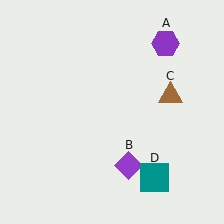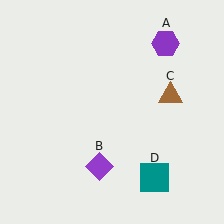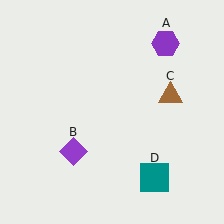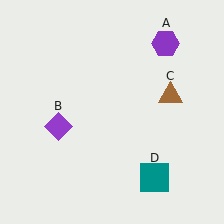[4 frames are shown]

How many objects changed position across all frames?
1 object changed position: purple diamond (object B).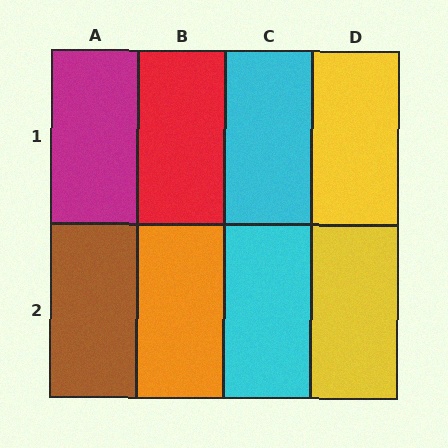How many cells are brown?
1 cell is brown.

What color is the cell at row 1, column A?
Magenta.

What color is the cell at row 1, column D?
Yellow.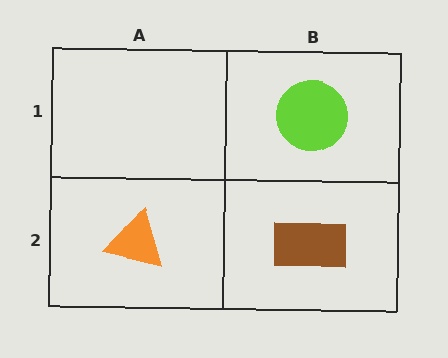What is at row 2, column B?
A brown rectangle.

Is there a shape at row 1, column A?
No, that cell is empty.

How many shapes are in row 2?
2 shapes.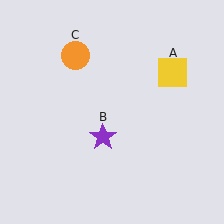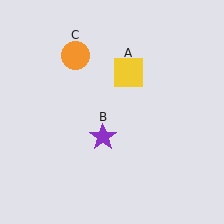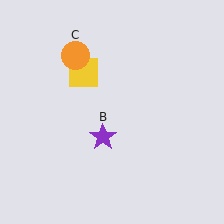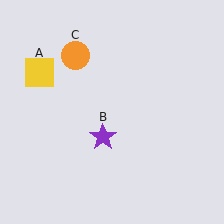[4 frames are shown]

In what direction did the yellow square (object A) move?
The yellow square (object A) moved left.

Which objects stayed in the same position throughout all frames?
Purple star (object B) and orange circle (object C) remained stationary.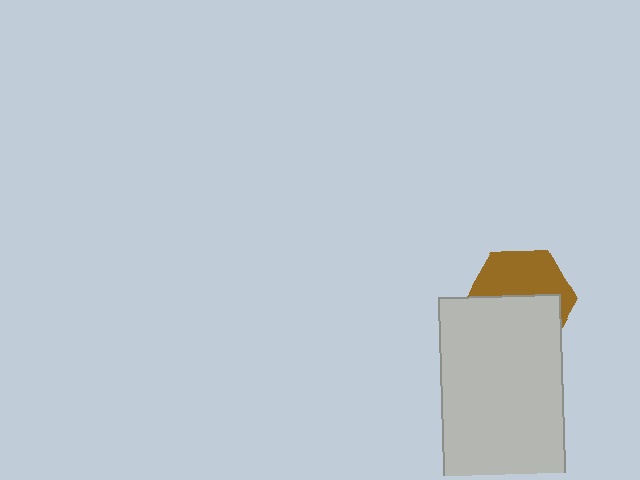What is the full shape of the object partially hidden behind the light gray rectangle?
The partially hidden object is a brown hexagon.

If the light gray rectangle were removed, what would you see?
You would see the complete brown hexagon.